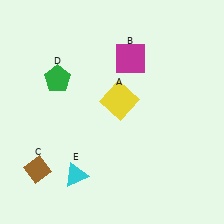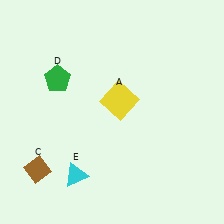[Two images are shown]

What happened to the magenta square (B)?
The magenta square (B) was removed in Image 2. It was in the top-right area of Image 1.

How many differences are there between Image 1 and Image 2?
There is 1 difference between the two images.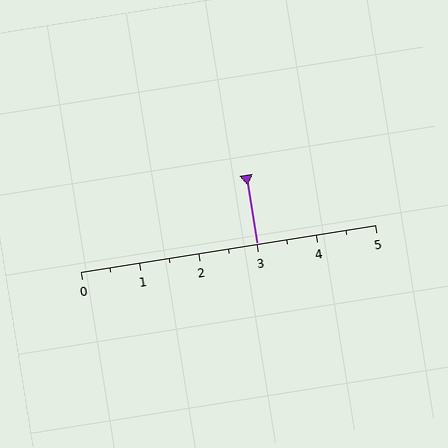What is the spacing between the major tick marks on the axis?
The major ticks are spaced 1 apart.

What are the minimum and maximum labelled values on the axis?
The axis runs from 0 to 5.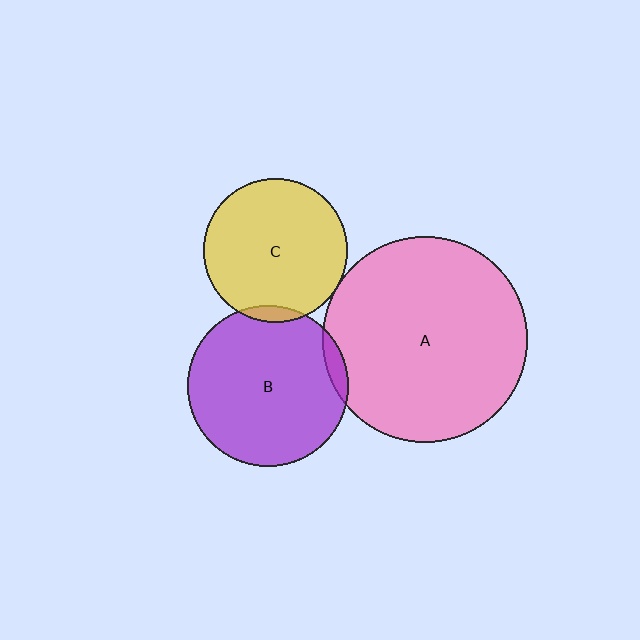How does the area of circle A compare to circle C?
Approximately 2.0 times.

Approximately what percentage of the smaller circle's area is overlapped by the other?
Approximately 5%.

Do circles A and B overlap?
Yes.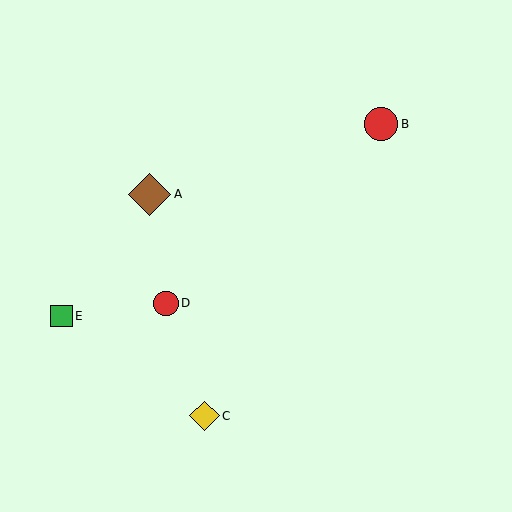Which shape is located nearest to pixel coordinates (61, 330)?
The green square (labeled E) at (62, 316) is nearest to that location.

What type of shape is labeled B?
Shape B is a red circle.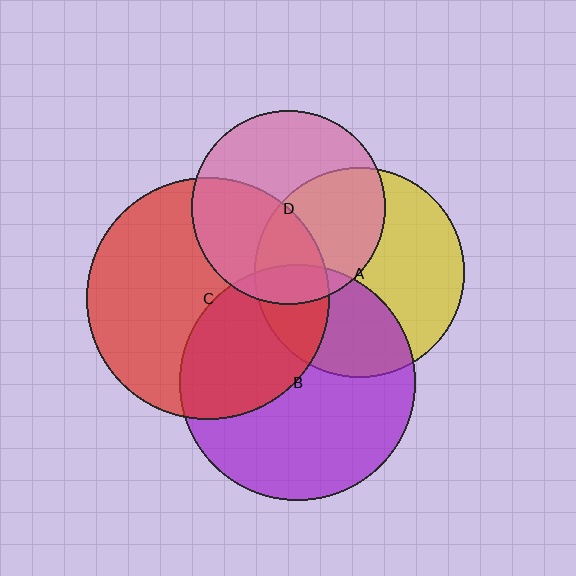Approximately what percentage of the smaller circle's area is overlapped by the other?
Approximately 25%.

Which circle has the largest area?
Circle C (red).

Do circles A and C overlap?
Yes.